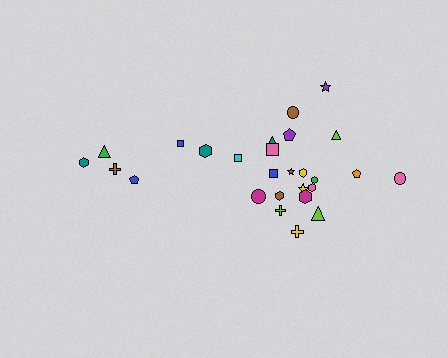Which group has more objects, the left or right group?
The right group.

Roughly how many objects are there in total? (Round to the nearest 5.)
Roughly 25 objects in total.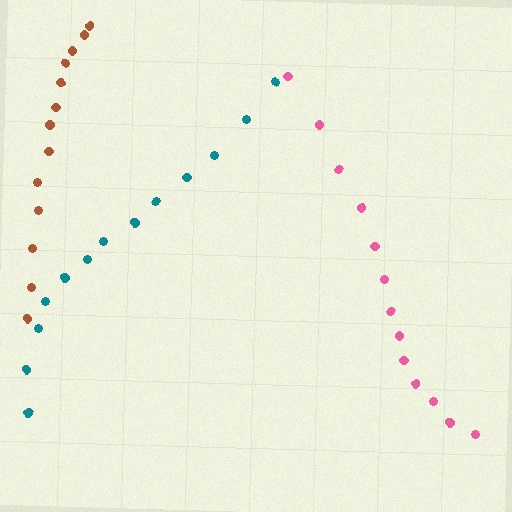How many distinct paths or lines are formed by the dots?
There are 3 distinct paths.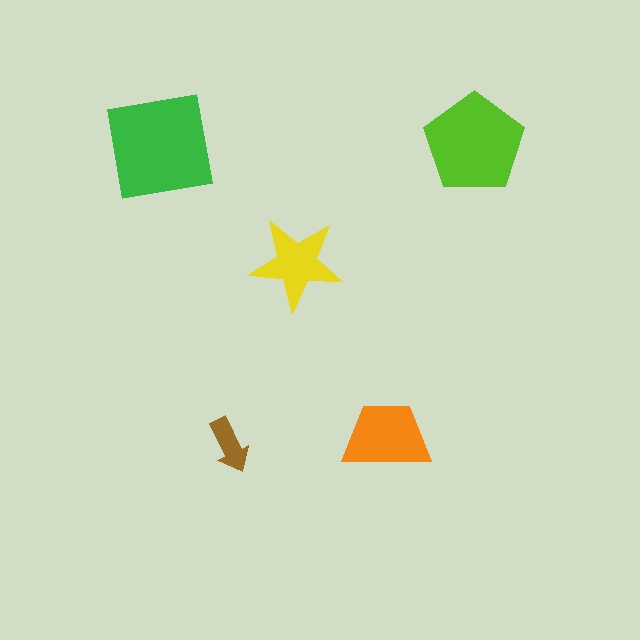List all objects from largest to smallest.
The green square, the lime pentagon, the orange trapezoid, the yellow star, the brown arrow.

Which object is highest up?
The lime pentagon is topmost.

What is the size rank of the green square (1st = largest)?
1st.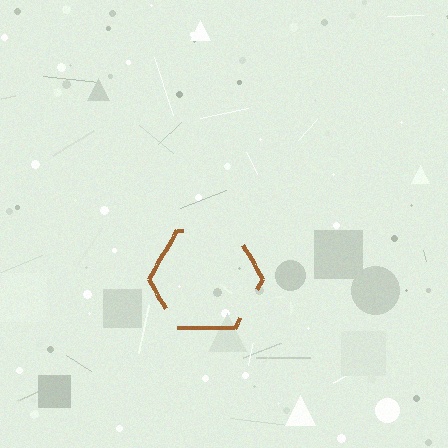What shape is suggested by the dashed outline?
The dashed outline suggests a hexagon.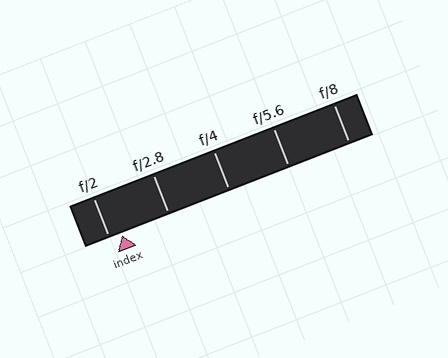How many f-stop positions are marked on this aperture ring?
There are 5 f-stop positions marked.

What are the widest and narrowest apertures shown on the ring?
The widest aperture shown is f/2 and the narrowest is f/8.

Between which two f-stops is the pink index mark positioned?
The index mark is between f/2 and f/2.8.